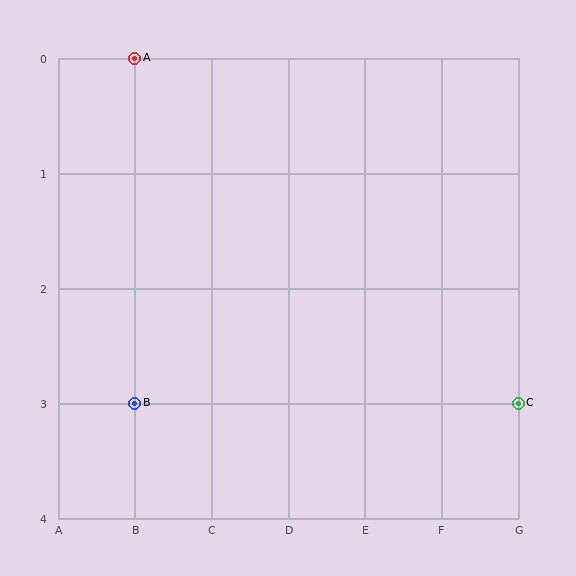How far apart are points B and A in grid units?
Points B and A are 3 rows apart.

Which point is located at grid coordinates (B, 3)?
Point B is at (B, 3).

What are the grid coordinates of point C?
Point C is at grid coordinates (G, 3).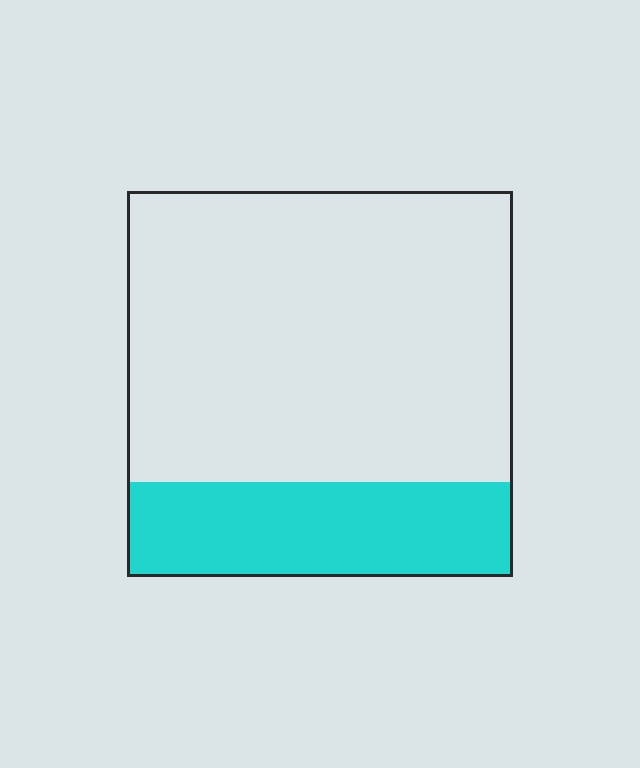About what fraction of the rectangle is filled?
About one quarter (1/4).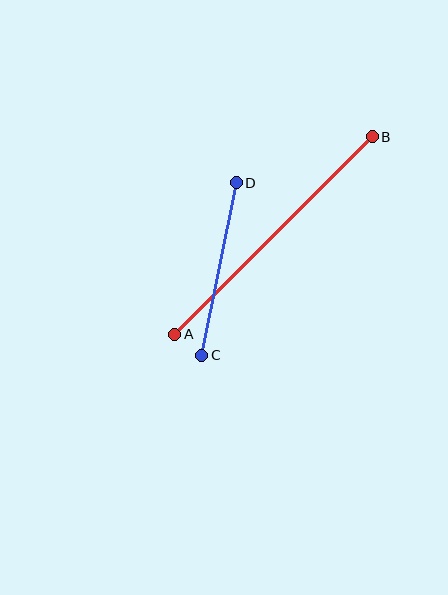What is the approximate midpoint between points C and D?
The midpoint is at approximately (219, 269) pixels.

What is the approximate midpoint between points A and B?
The midpoint is at approximately (274, 236) pixels.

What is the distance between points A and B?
The distance is approximately 279 pixels.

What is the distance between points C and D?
The distance is approximately 176 pixels.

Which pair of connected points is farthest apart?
Points A and B are farthest apart.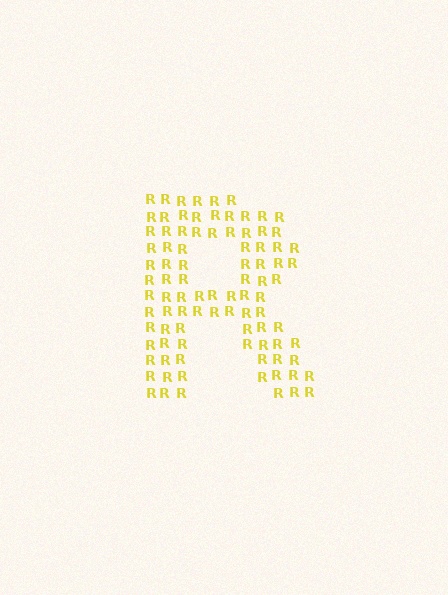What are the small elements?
The small elements are letter R's.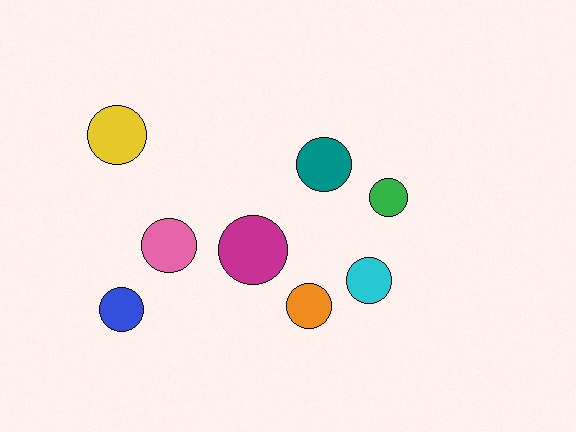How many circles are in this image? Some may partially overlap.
There are 8 circles.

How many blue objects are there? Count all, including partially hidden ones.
There is 1 blue object.